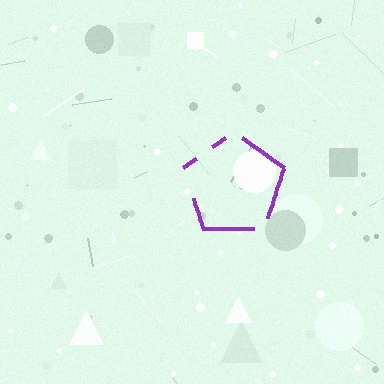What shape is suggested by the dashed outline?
The dashed outline suggests a pentagon.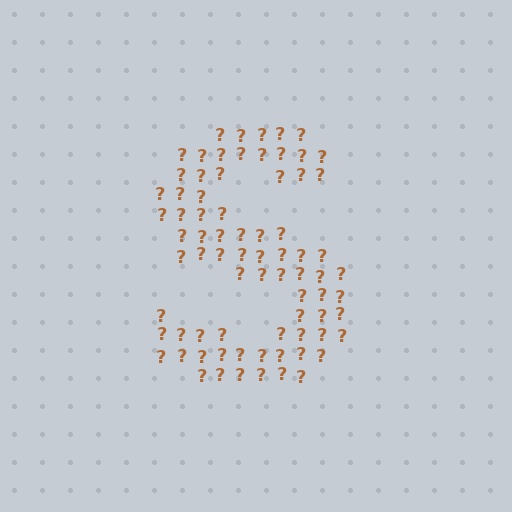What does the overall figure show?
The overall figure shows the letter S.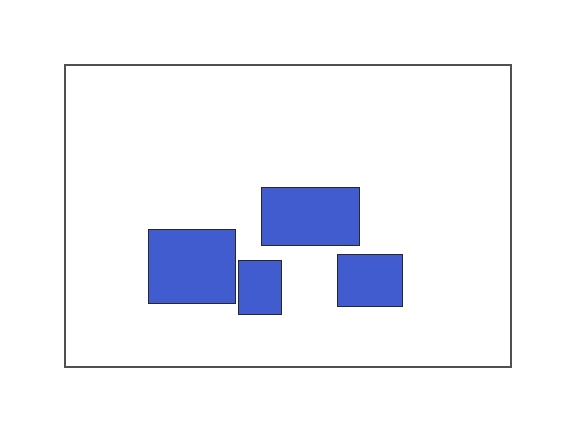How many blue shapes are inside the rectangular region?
4.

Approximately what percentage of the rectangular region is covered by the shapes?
Approximately 15%.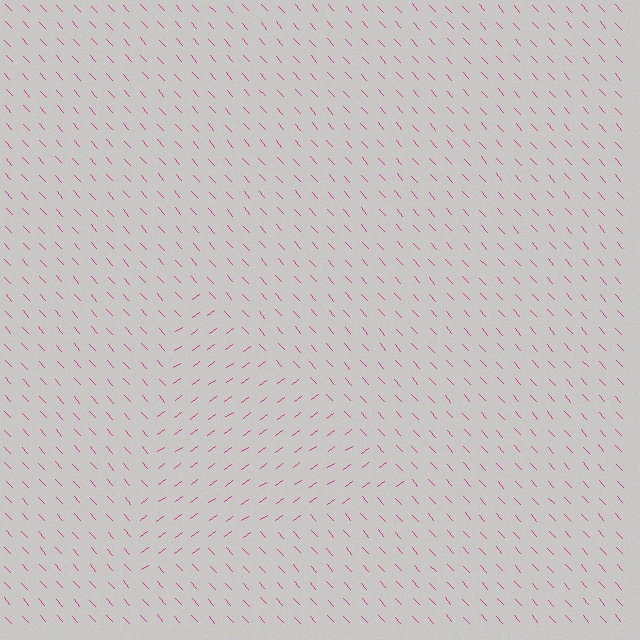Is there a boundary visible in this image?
Yes, there is a texture boundary formed by a change in line orientation.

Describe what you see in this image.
The image is filled with small magenta line segments. A triangle region in the image has lines oriented differently from the surrounding lines, creating a visible texture boundary.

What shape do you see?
I see a triangle.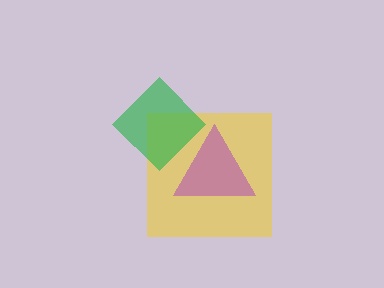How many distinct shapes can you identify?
There are 3 distinct shapes: a yellow square, a green diamond, a purple triangle.